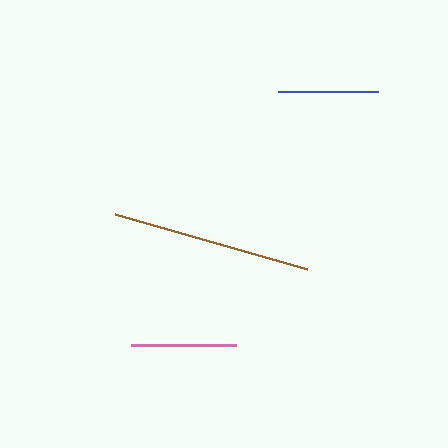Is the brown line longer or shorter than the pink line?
The brown line is longer than the pink line.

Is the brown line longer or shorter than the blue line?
The brown line is longer than the blue line.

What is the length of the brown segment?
The brown segment is approximately 200 pixels long.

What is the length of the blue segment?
The blue segment is approximately 99 pixels long.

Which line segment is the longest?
The brown line is the longest at approximately 200 pixels.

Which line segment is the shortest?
The blue line is the shortest at approximately 99 pixels.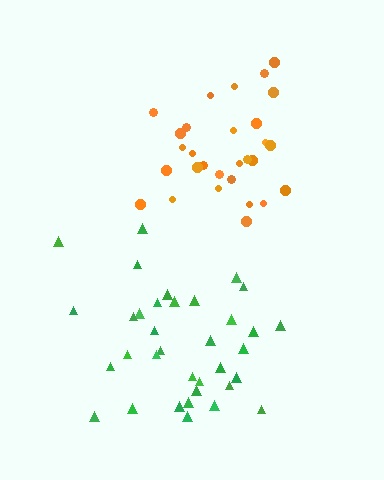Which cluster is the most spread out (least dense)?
Orange.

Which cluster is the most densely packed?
Green.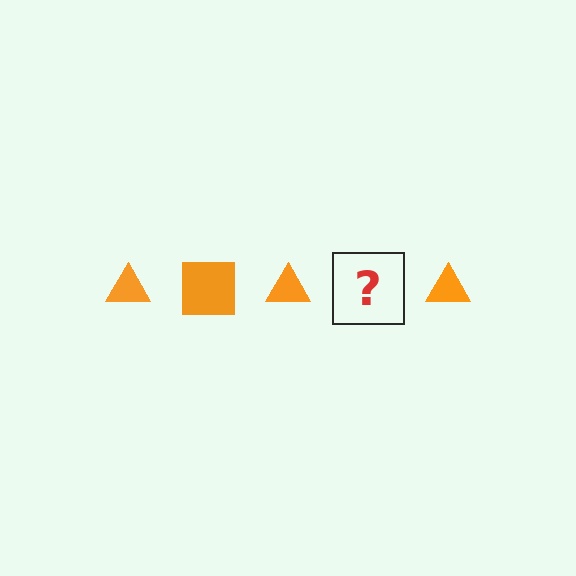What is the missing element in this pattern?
The missing element is an orange square.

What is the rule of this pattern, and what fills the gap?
The rule is that the pattern cycles through triangle, square shapes in orange. The gap should be filled with an orange square.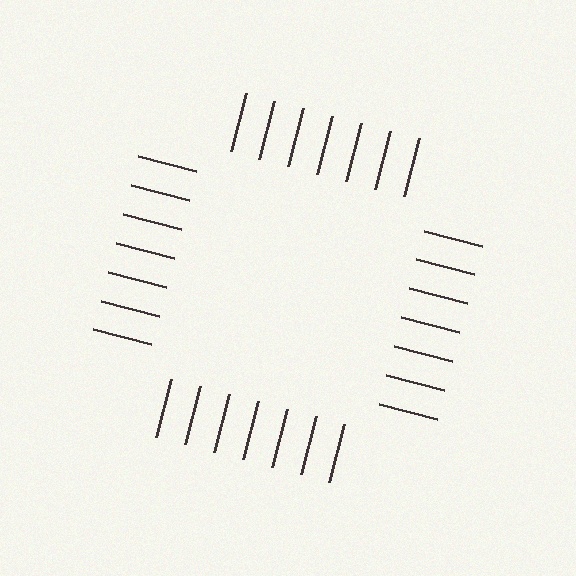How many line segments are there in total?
28 — 7 along each of the 4 edges.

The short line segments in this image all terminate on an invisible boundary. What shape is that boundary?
An illusory square — the line segments terminate on its edges but no continuous stroke is drawn.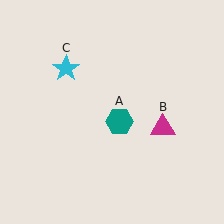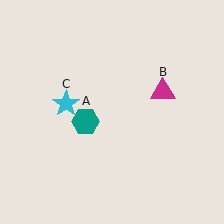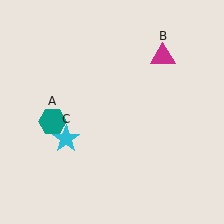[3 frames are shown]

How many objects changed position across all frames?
3 objects changed position: teal hexagon (object A), magenta triangle (object B), cyan star (object C).